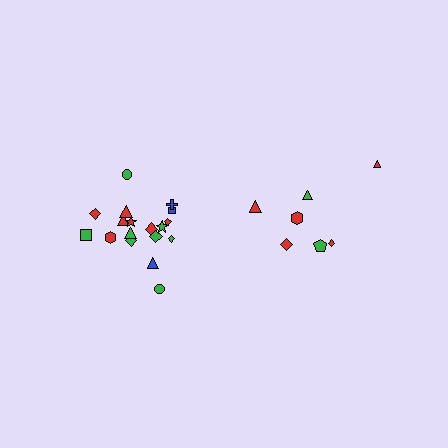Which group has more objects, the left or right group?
The left group.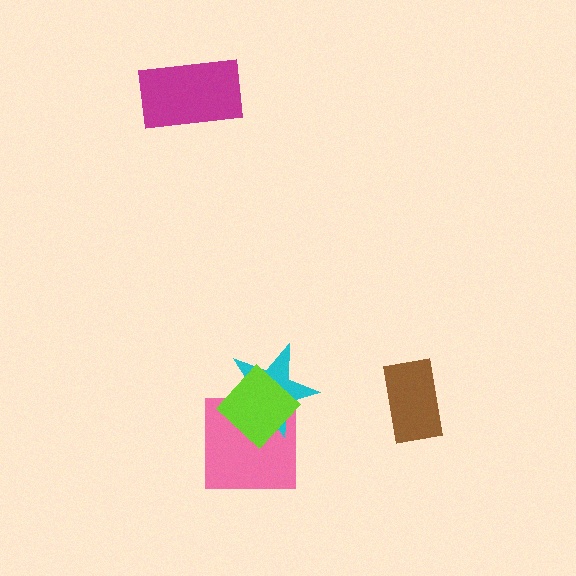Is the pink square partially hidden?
Yes, it is partially covered by another shape.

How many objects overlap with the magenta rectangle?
0 objects overlap with the magenta rectangle.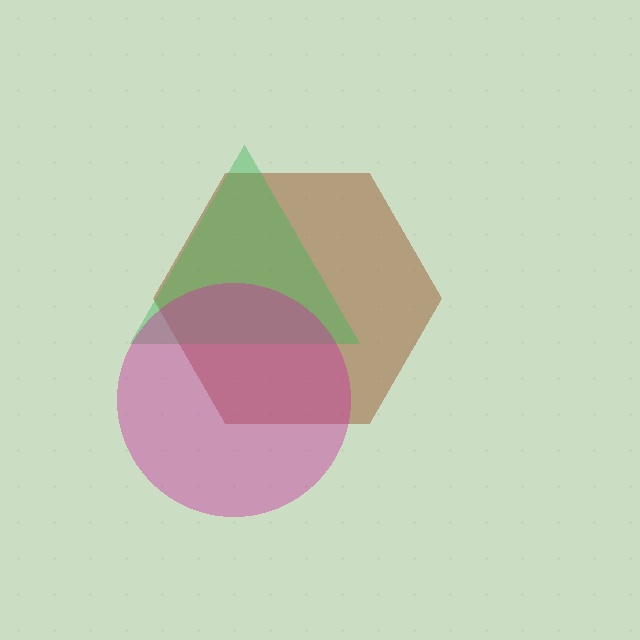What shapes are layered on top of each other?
The layered shapes are: a brown hexagon, a green triangle, a magenta circle.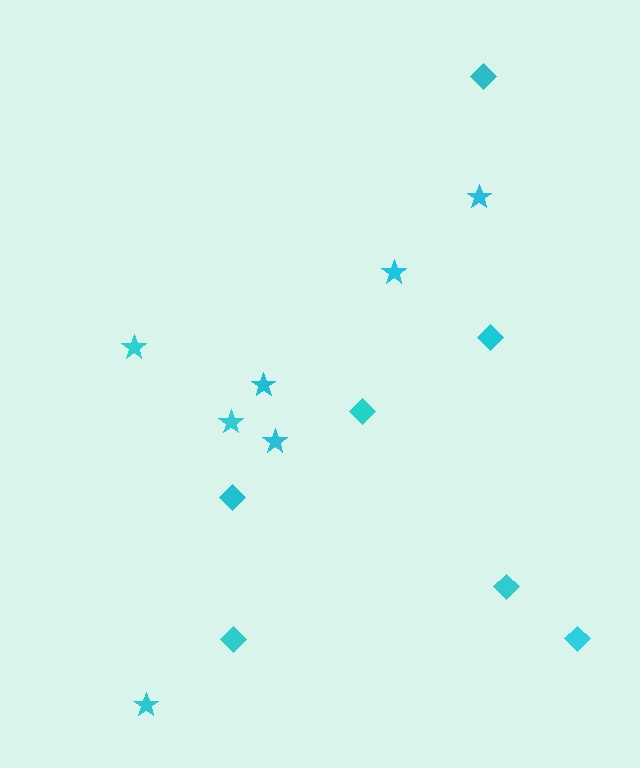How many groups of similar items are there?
There are 2 groups: one group of diamonds (7) and one group of stars (7).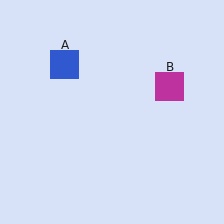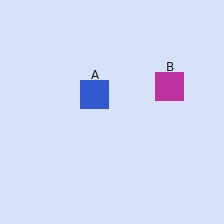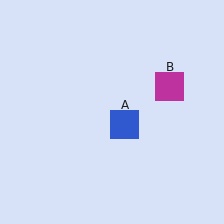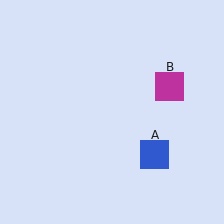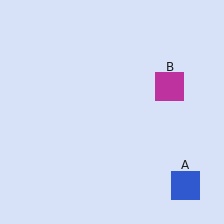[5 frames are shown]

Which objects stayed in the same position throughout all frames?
Magenta square (object B) remained stationary.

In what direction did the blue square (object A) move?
The blue square (object A) moved down and to the right.